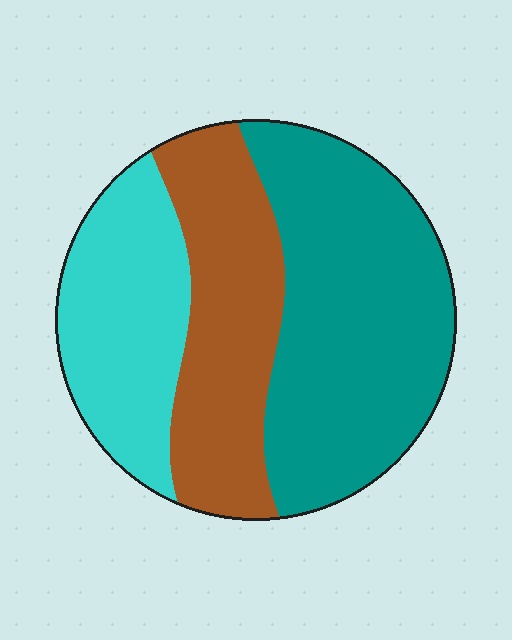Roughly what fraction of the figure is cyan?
Cyan covers roughly 25% of the figure.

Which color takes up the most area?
Teal, at roughly 45%.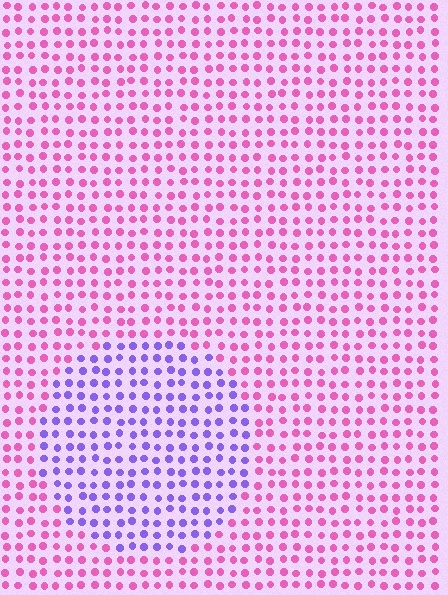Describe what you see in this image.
The image is filled with small pink elements in a uniform arrangement. A circle-shaped region is visible where the elements are tinted to a slightly different hue, forming a subtle color boundary.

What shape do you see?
I see a circle.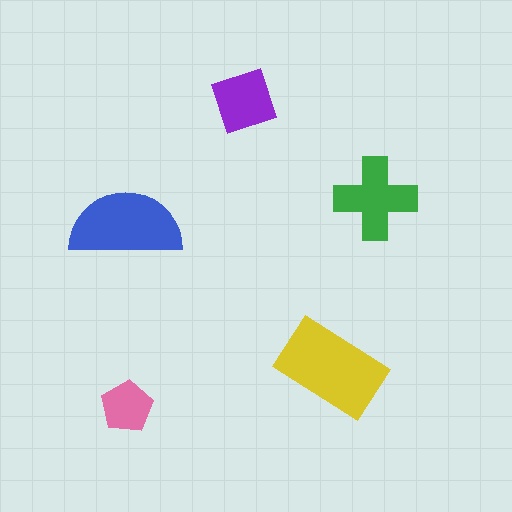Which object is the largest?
The yellow rectangle.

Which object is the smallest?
The pink pentagon.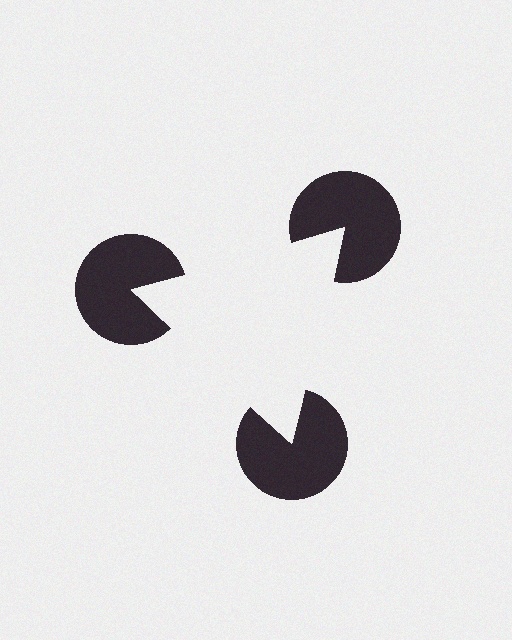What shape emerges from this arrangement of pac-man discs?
An illusory triangle — its edges are inferred from the aligned wedge cuts in the pac-man discs, not physically drawn.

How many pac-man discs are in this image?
There are 3 — one at each vertex of the illusory triangle.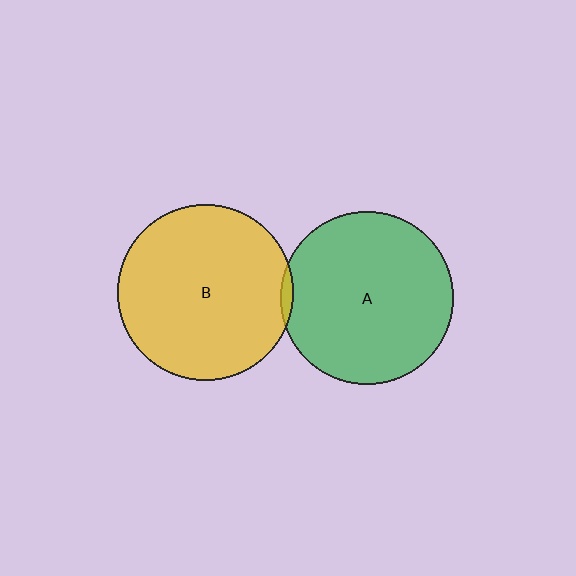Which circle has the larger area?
Circle B (yellow).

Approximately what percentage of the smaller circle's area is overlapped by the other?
Approximately 5%.